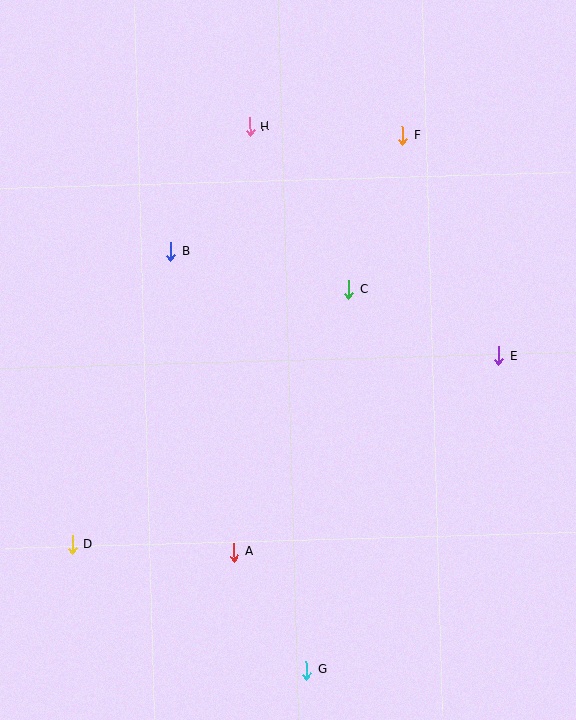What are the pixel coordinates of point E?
Point E is at (499, 356).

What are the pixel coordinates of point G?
Point G is at (306, 670).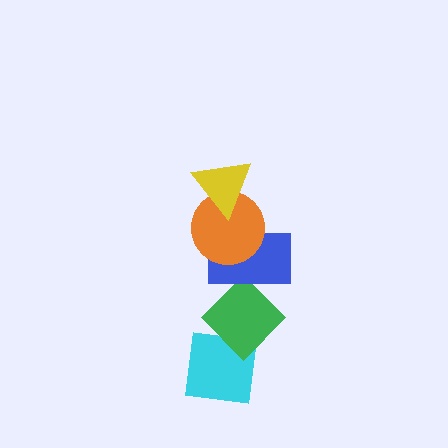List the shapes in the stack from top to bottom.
From top to bottom: the yellow triangle, the orange circle, the blue rectangle, the green diamond, the cyan square.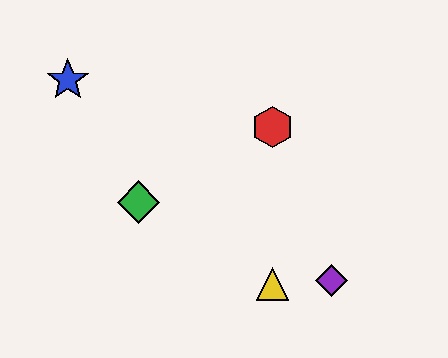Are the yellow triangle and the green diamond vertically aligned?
No, the yellow triangle is at x≈273 and the green diamond is at x≈138.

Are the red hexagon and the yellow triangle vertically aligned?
Yes, both are at x≈273.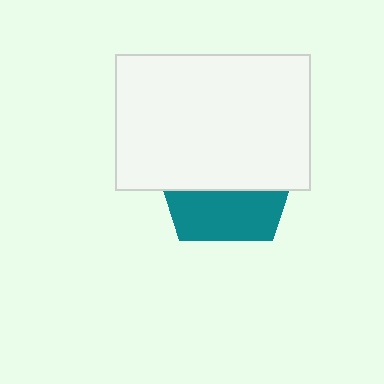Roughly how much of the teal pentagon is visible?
A small part of it is visible (roughly 36%).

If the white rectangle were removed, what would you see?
You would see the complete teal pentagon.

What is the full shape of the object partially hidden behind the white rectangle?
The partially hidden object is a teal pentagon.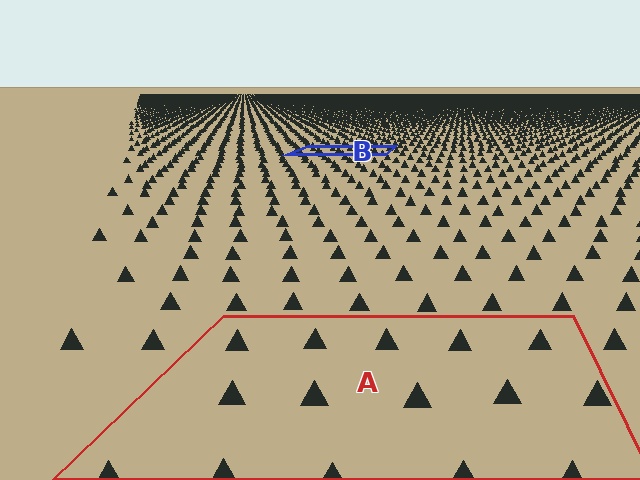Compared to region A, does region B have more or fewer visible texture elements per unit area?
Region B has more texture elements per unit area — they are packed more densely because it is farther away.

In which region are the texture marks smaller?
The texture marks are smaller in region B, because it is farther away.